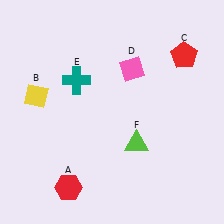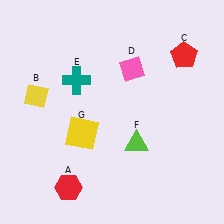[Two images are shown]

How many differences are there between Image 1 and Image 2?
There is 1 difference between the two images.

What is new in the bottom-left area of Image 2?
A yellow square (G) was added in the bottom-left area of Image 2.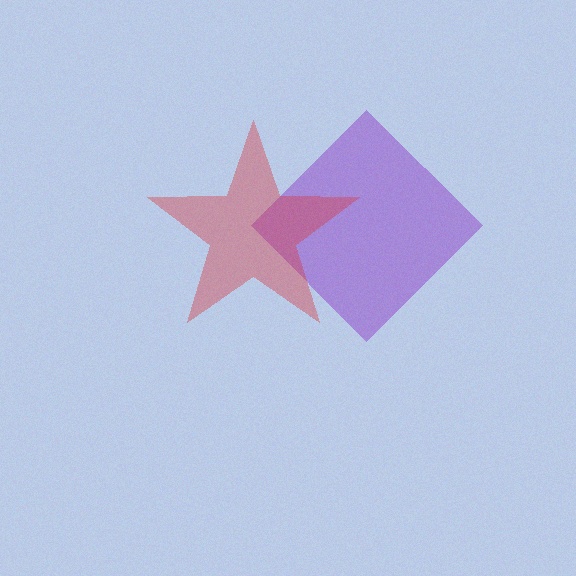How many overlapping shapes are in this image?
There are 2 overlapping shapes in the image.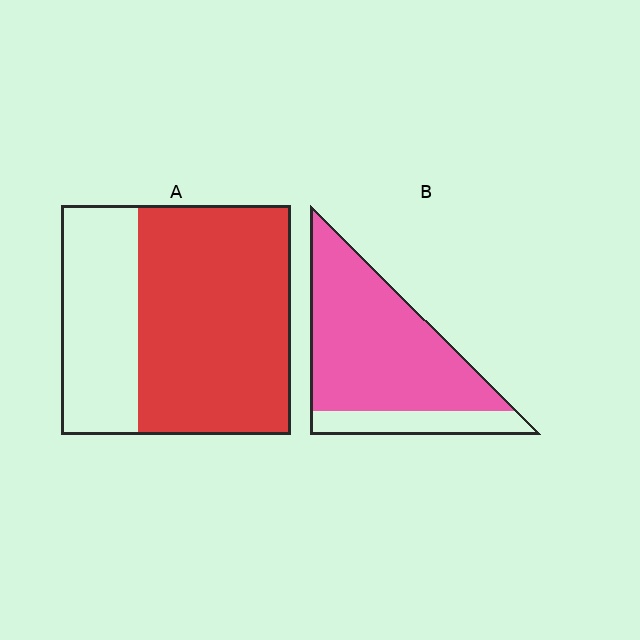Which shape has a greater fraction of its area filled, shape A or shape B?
Shape B.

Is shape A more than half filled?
Yes.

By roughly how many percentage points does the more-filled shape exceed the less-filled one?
By roughly 15 percentage points (B over A).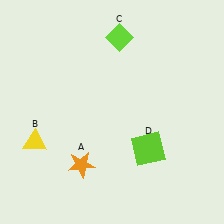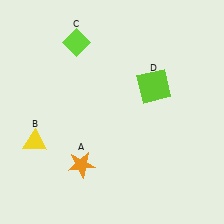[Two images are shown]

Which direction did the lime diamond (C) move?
The lime diamond (C) moved left.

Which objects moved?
The objects that moved are: the lime diamond (C), the lime square (D).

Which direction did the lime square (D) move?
The lime square (D) moved up.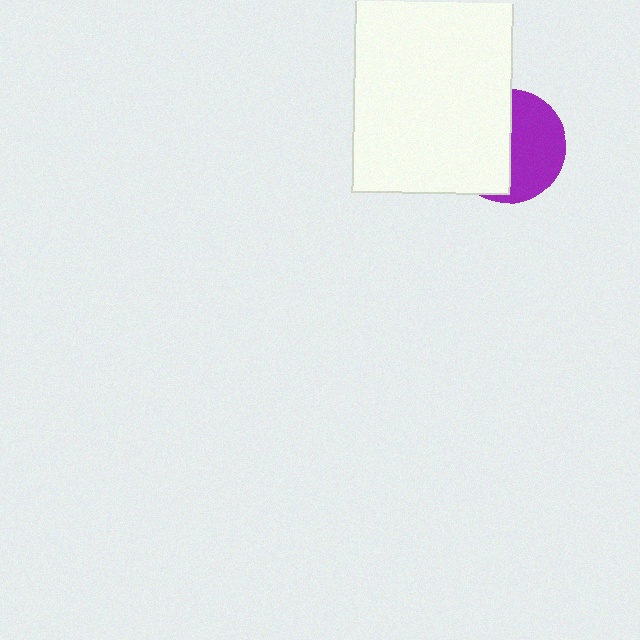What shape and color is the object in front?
The object in front is a white rectangle.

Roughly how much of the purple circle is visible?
About half of it is visible (roughly 50%).